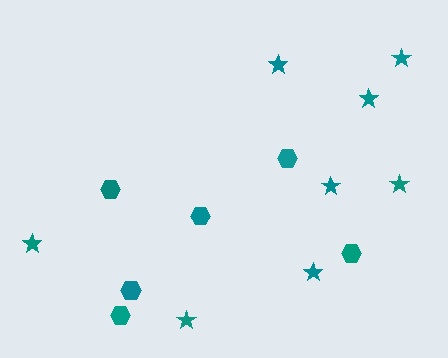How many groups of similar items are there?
There are 2 groups: one group of stars (8) and one group of hexagons (6).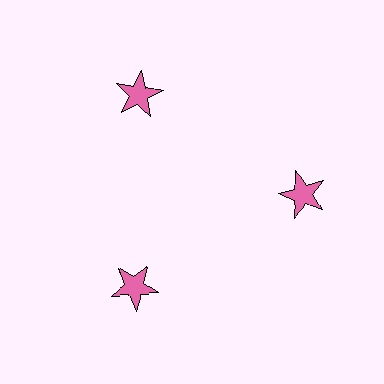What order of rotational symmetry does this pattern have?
This pattern has 3-fold rotational symmetry.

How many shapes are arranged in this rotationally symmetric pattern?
There are 3 shapes, arranged in 3 groups of 1.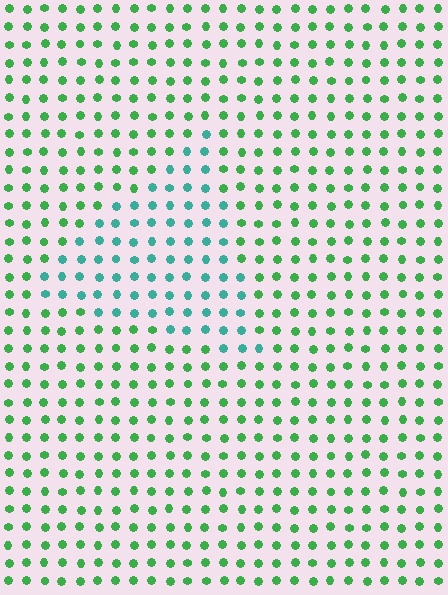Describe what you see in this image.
The image is filled with small green elements in a uniform arrangement. A triangle-shaped region is visible where the elements are tinted to a slightly different hue, forming a subtle color boundary.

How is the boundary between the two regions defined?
The boundary is defined purely by a slight shift in hue (about 43 degrees). Spacing, size, and orientation are identical on both sides.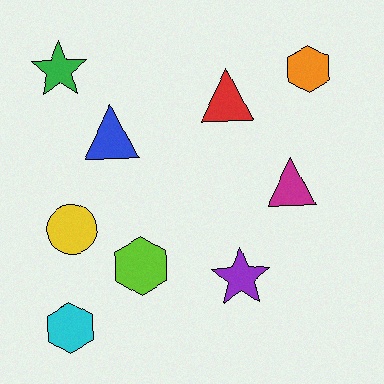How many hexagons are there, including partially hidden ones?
There are 3 hexagons.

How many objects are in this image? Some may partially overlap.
There are 9 objects.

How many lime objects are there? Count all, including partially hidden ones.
There is 1 lime object.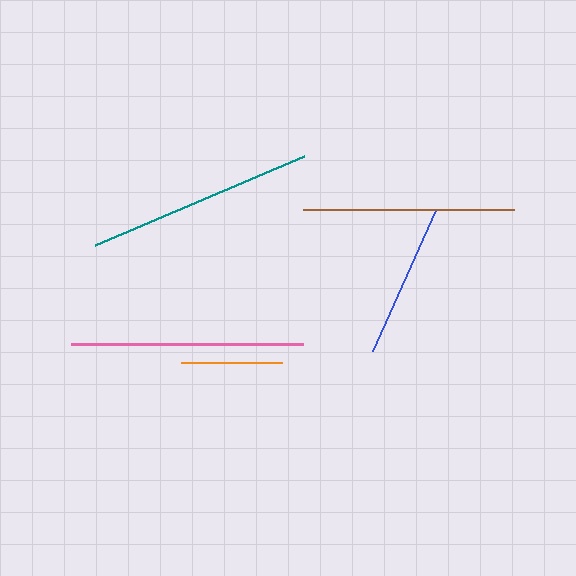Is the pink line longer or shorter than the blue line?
The pink line is longer than the blue line.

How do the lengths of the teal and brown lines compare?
The teal and brown lines are approximately the same length.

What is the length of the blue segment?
The blue segment is approximately 154 pixels long.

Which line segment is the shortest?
The orange line is the shortest at approximately 100 pixels.